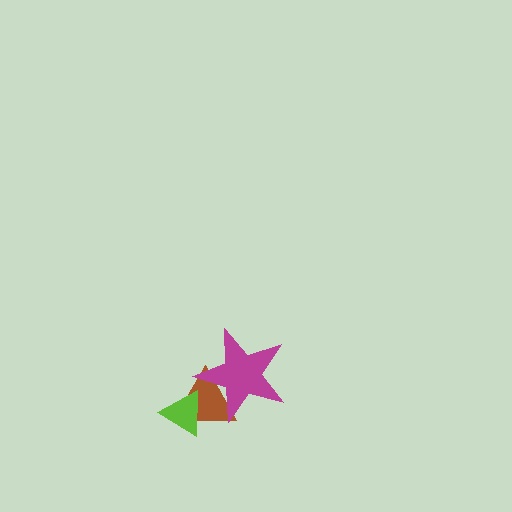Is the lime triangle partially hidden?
No, no other shape covers it.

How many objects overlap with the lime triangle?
1 object overlaps with the lime triangle.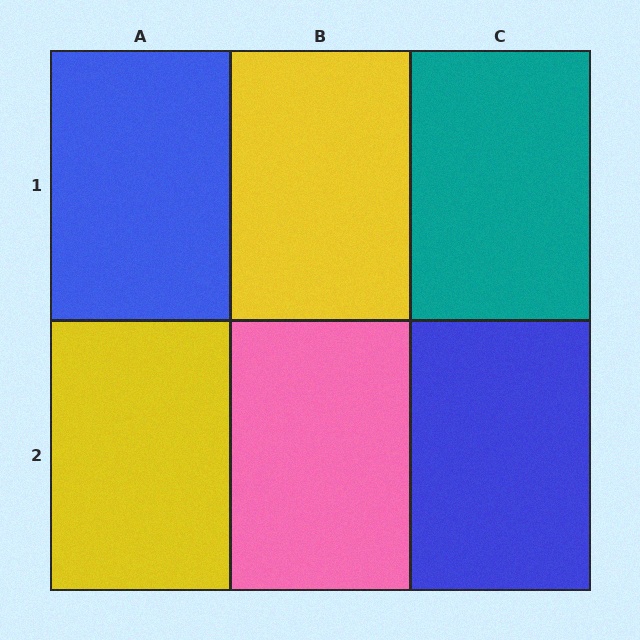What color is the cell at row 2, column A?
Yellow.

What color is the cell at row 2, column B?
Pink.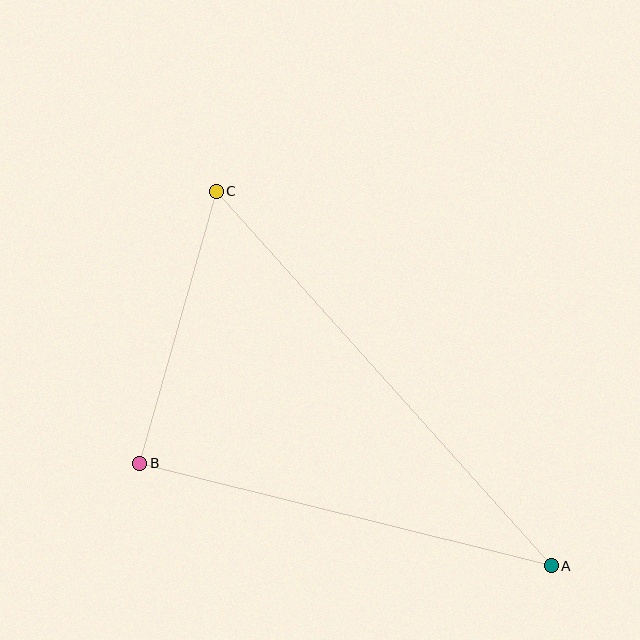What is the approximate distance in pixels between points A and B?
The distance between A and B is approximately 424 pixels.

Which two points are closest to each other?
Points B and C are closest to each other.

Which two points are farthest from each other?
Points A and C are farthest from each other.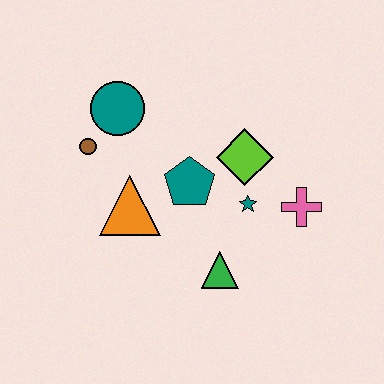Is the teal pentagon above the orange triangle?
Yes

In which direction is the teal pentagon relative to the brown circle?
The teal pentagon is to the right of the brown circle.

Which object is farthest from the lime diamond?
The brown circle is farthest from the lime diamond.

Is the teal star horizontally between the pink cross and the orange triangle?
Yes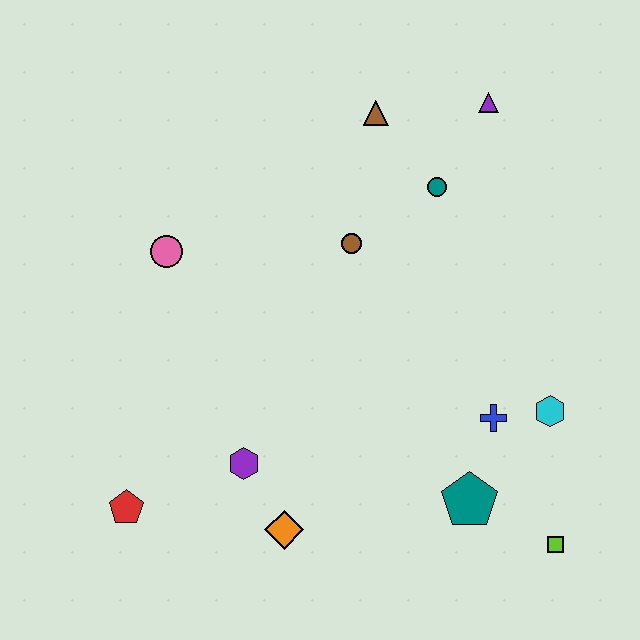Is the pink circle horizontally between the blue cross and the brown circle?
No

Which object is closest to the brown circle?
The teal circle is closest to the brown circle.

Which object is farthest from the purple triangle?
The red pentagon is farthest from the purple triangle.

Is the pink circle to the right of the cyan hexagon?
No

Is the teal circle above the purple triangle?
No